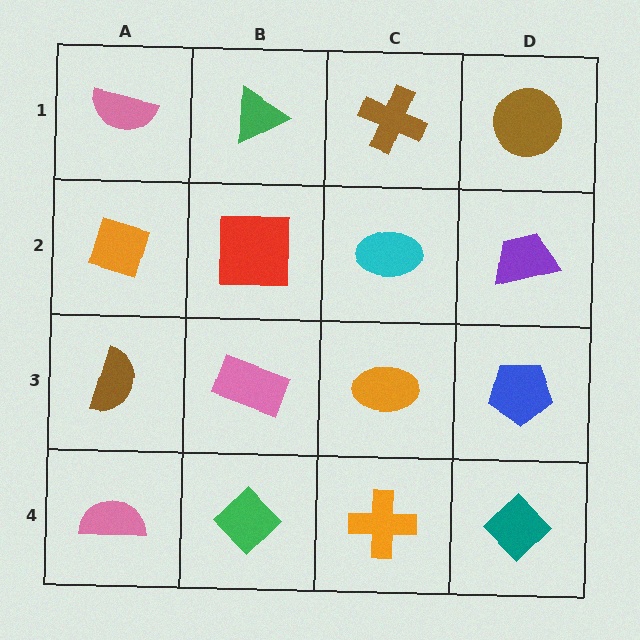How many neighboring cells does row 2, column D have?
3.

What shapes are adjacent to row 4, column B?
A pink rectangle (row 3, column B), a pink semicircle (row 4, column A), an orange cross (row 4, column C).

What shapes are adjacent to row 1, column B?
A red square (row 2, column B), a pink semicircle (row 1, column A), a brown cross (row 1, column C).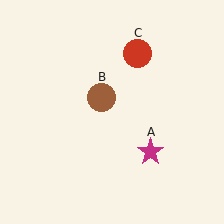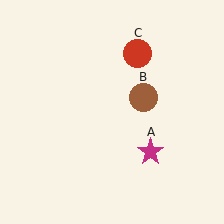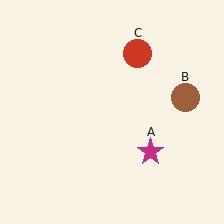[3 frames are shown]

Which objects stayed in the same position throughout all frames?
Magenta star (object A) and red circle (object C) remained stationary.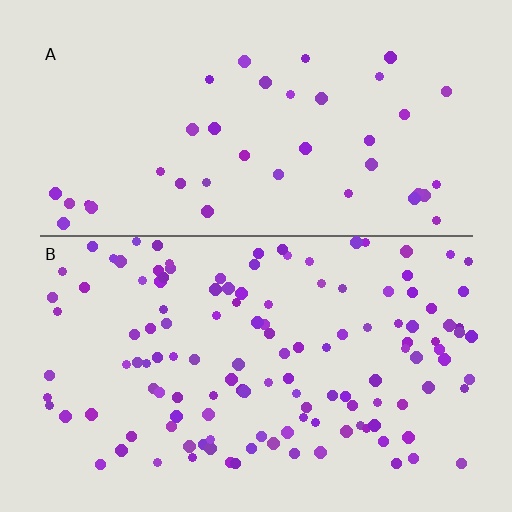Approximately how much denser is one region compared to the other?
Approximately 3.2× — region B over region A.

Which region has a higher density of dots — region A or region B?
B (the bottom).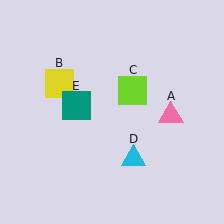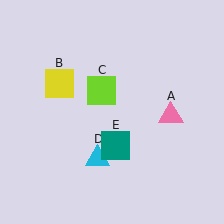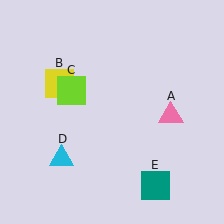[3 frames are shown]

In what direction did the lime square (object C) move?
The lime square (object C) moved left.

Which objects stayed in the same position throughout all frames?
Pink triangle (object A) and yellow square (object B) remained stationary.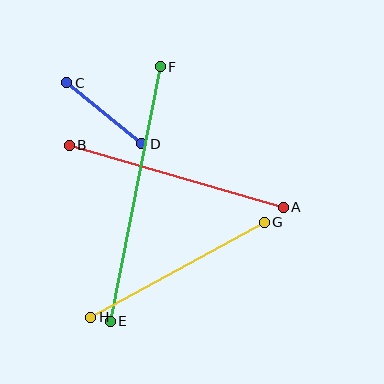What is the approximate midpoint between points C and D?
The midpoint is at approximately (104, 113) pixels.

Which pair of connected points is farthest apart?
Points E and F are farthest apart.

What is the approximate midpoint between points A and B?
The midpoint is at approximately (176, 176) pixels.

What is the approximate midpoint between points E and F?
The midpoint is at approximately (135, 194) pixels.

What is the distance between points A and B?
The distance is approximately 223 pixels.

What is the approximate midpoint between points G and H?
The midpoint is at approximately (178, 270) pixels.